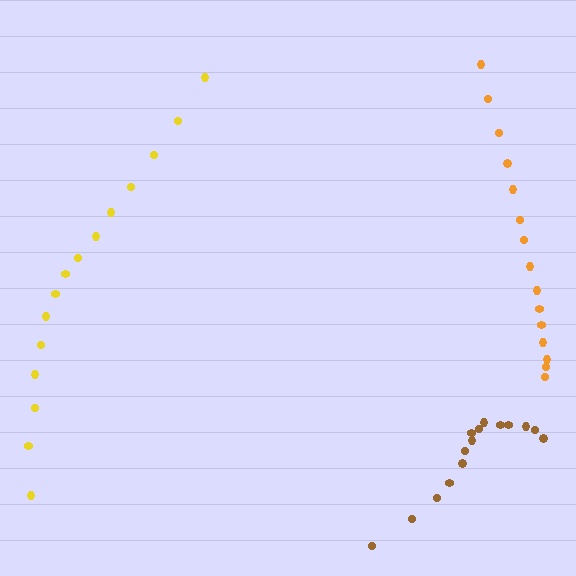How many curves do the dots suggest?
There are 3 distinct paths.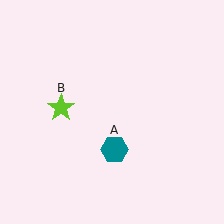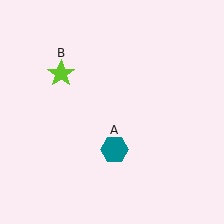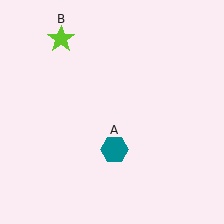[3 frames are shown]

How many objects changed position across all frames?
1 object changed position: lime star (object B).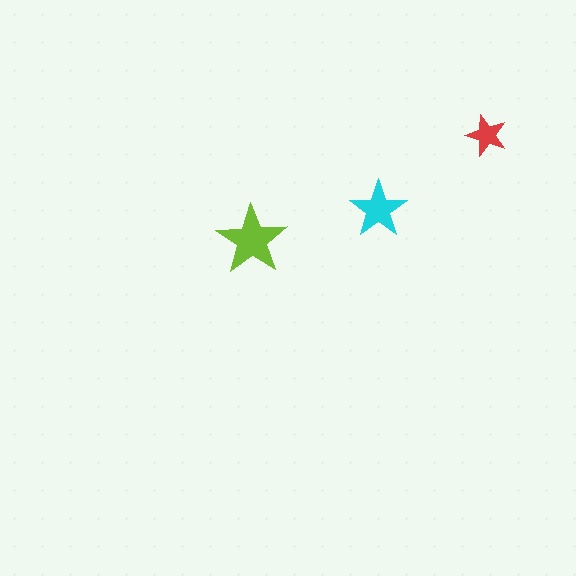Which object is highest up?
The red star is topmost.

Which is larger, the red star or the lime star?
The lime one.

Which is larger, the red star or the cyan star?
The cyan one.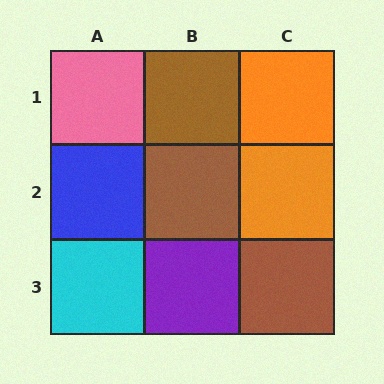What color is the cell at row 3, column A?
Cyan.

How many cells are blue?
1 cell is blue.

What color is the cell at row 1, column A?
Pink.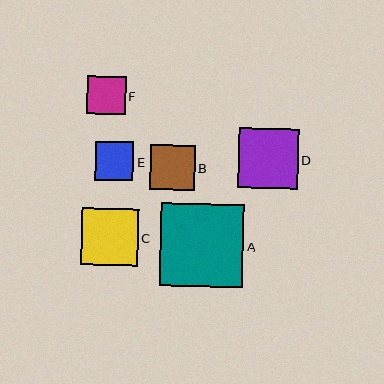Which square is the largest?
Square A is the largest with a size of approximately 84 pixels.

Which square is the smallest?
Square F is the smallest with a size of approximately 38 pixels.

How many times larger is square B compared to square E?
Square B is approximately 1.2 times the size of square E.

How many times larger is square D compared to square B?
Square D is approximately 1.3 times the size of square B.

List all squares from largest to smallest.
From largest to smallest: A, D, C, B, E, F.